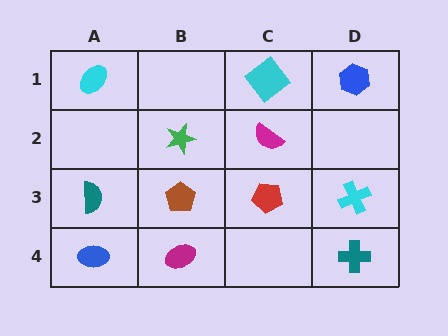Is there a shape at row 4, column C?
No, that cell is empty.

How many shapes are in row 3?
4 shapes.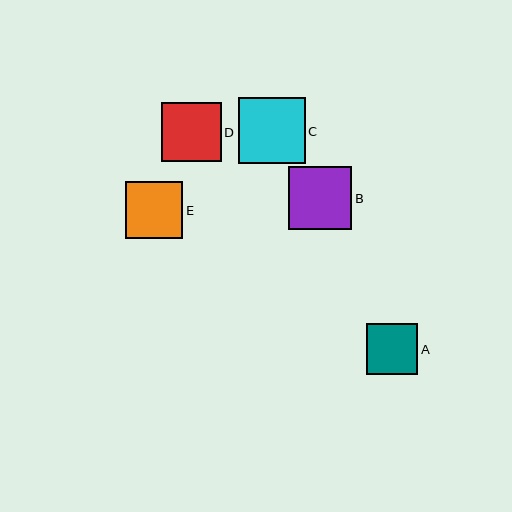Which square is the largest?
Square C is the largest with a size of approximately 66 pixels.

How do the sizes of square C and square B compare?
Square C and square B are approximately the same size.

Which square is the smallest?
Square A is the smallest with a size of approximately 51 pixels.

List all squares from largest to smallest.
From largest to smallest: C, B, D, E, A.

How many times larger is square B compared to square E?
Square B is approximately 1.1 times the size of square E.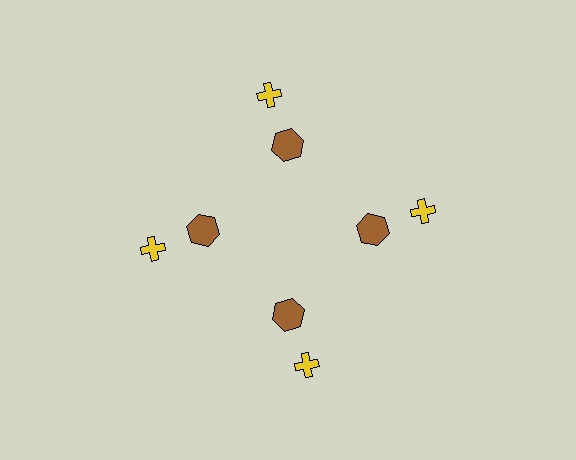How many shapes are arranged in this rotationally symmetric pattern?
There are 8 shapes, arranged in 4 groups of 2.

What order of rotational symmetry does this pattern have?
This pattern has 4-fold rotational symmetry.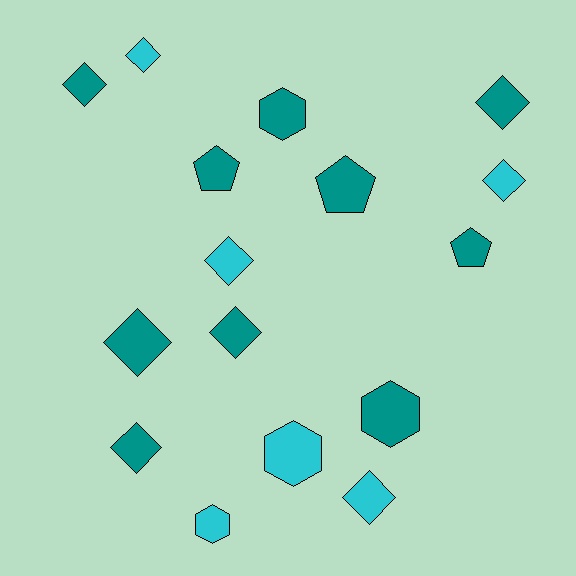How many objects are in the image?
There are 16 objects.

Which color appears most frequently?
Teal, with 10 objects.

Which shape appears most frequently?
Diamond, with 9 objects.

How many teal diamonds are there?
There are 5 teal diamonds.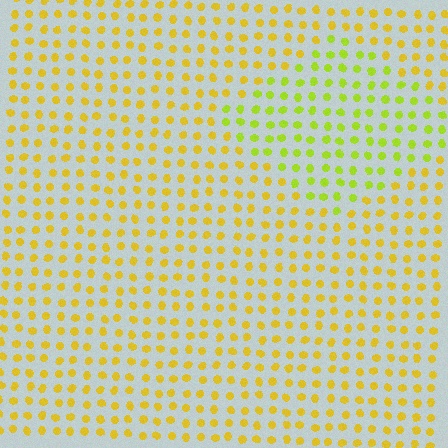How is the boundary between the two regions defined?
The boundary is defined purely by a slight shift in hue (about 31 degrees). Spacing, size, and orientation are identical on both sides.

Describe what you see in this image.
The image is filled with small yellow elements in a uniform arrangement. A diamond-shaped region is visible where the elements are tinted to a slightly different hue, forming a subtle color boundary.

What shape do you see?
I see a diamond.